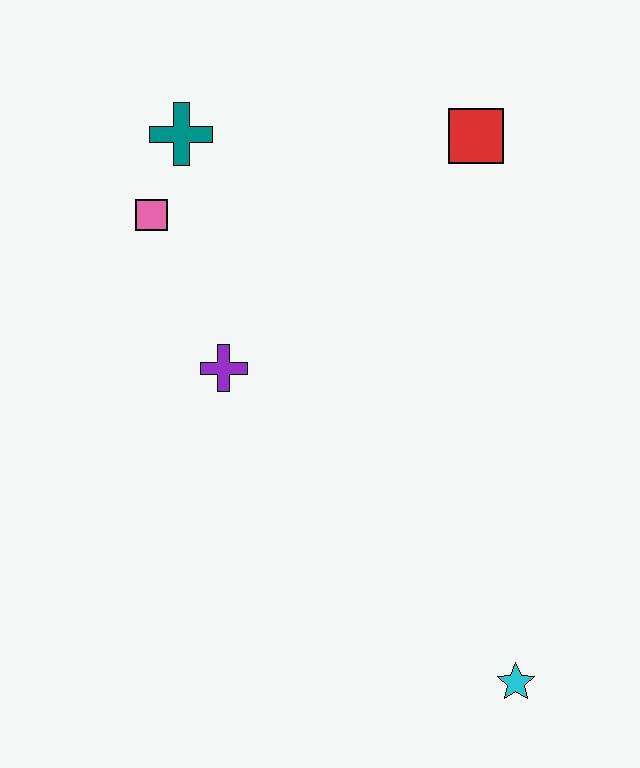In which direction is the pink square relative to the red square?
The pink square is to the left of the red square.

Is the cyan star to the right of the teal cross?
Yes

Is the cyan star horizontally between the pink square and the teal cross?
No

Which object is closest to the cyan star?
The purple cross is closest to the cyan star.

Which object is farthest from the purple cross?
The cyan star is farthest from the purple cross.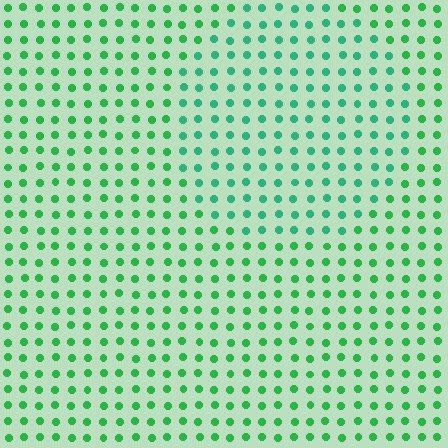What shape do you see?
I see a circle.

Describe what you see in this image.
The image is filled with small green elements in a uniform arrangement. A circle-shaped region is visible where the elements are tinted to a slightly different hue, forming a subtle color boundary.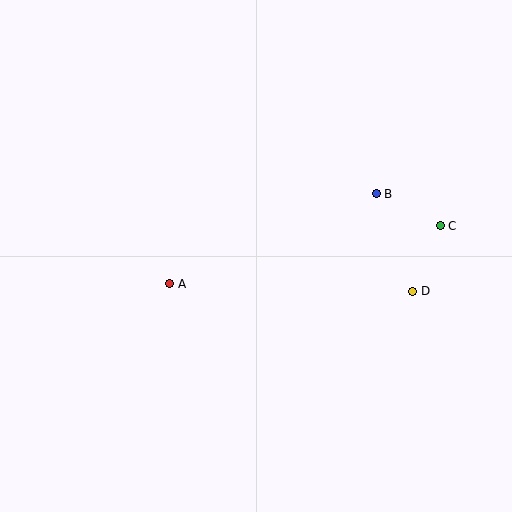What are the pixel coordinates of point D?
Point D is at (413, 291).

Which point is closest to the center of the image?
Point A at (170, 284) is closest to the center.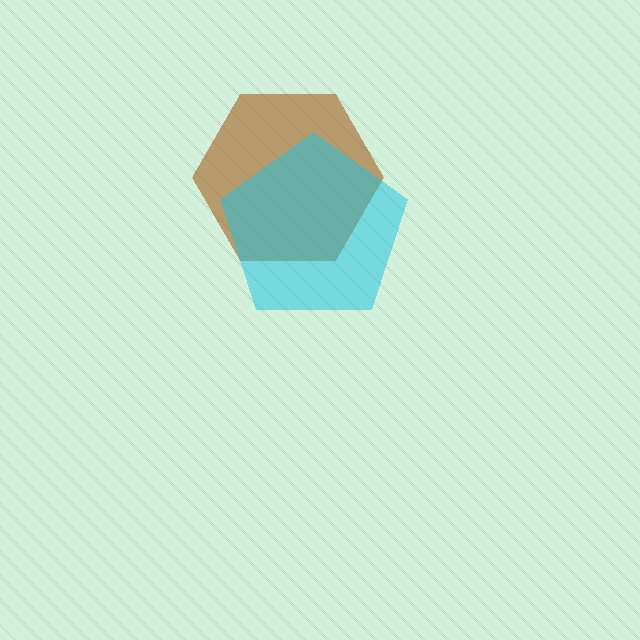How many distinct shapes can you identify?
There are 2 distinct shapes: a brown hexagon, a cyan pentagon.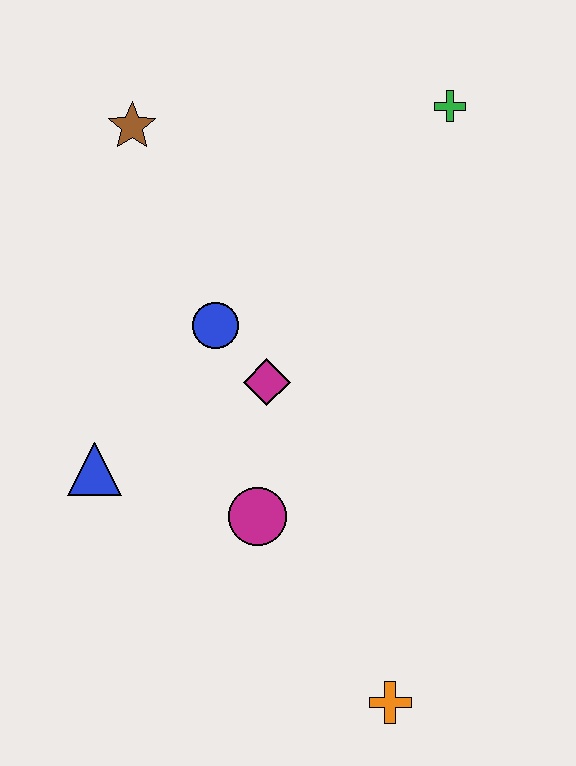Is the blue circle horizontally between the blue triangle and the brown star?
No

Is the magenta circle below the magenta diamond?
Yes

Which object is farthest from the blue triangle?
The green cross is farthest from the blue triangle.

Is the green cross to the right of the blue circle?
Yes